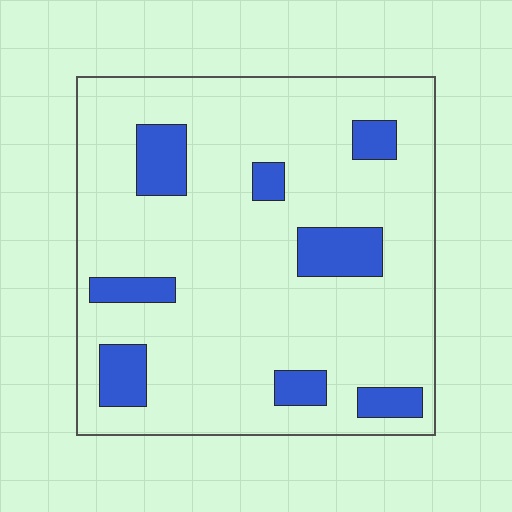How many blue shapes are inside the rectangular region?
8.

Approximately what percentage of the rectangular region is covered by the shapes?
Approximately 15%.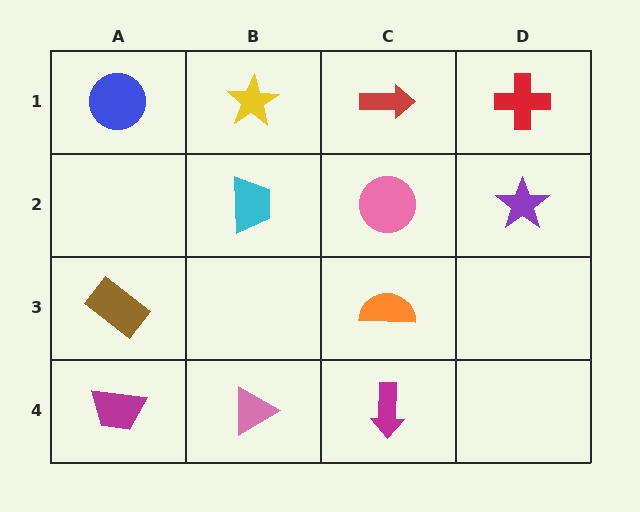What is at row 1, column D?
A red cross.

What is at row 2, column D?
A purple star.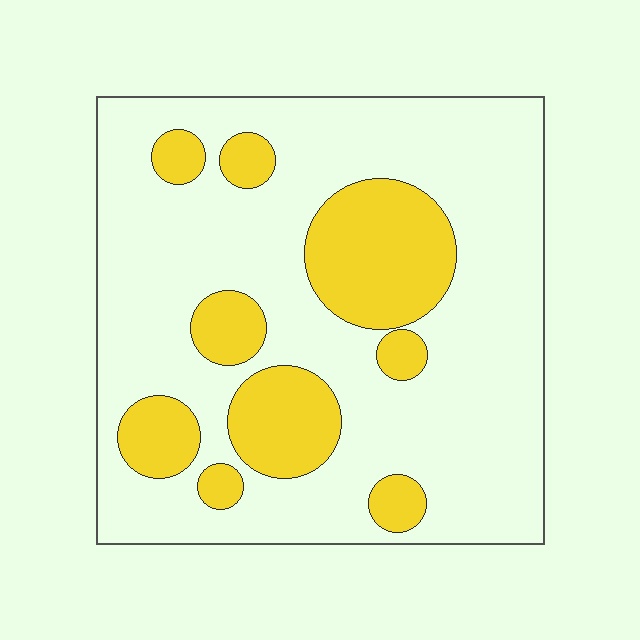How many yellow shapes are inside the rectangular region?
9.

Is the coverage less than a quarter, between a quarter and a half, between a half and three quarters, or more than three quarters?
Less than a quarter.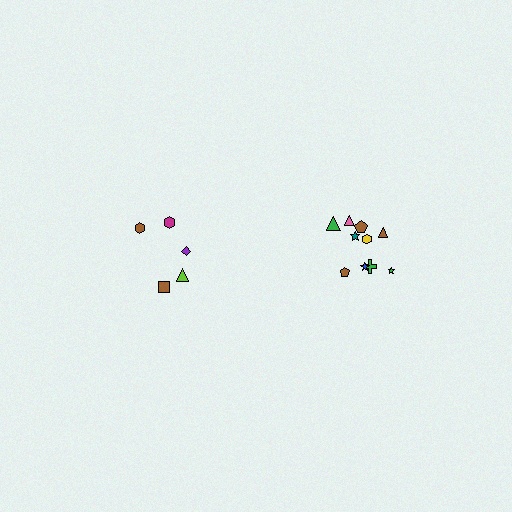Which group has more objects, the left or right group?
The right group.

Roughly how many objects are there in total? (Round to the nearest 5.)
Roughly 15 objects in total.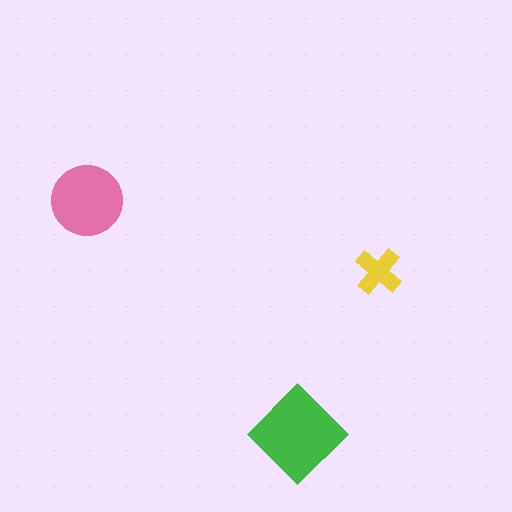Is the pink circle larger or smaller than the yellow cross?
Larger.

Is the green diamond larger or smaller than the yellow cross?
Larger.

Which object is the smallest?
The yellow cross.